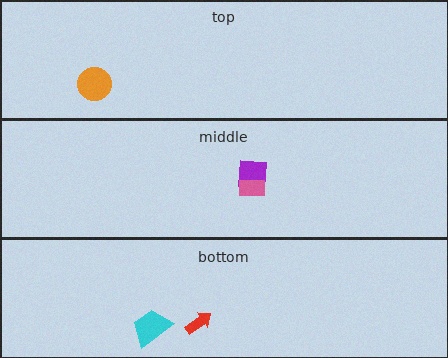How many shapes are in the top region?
1.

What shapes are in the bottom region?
The red arrow, the cyan trapezoid.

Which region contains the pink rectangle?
The middle region.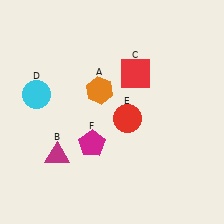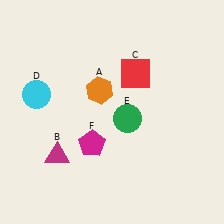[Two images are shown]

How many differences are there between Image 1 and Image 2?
There is 1 difference between the two images.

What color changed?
The circle (E) changed from red in Image 1 to green in Image 2.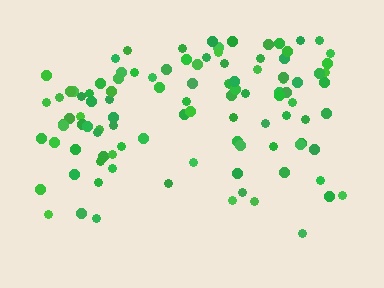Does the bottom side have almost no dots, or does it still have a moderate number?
Still a moderate number, just noticeably fewer than the top.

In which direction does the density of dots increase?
From bottom to top, with the top side densest.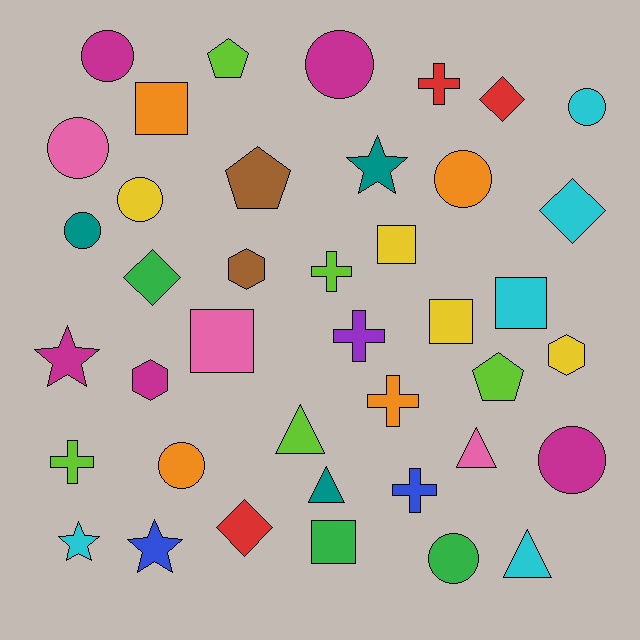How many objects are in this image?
There are 40 objects.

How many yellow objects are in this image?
There are 4 yellow objects.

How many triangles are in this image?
There are 4 triangles.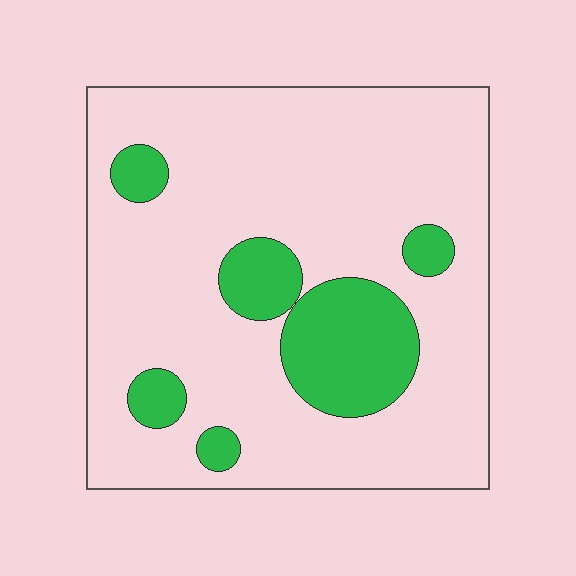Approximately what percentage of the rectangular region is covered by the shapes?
Approximately 20%.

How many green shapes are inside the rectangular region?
6.